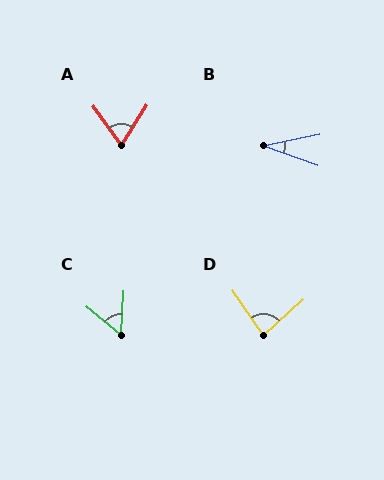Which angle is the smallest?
B, at approximately 31 degrees.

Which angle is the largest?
D, at approximately 82 degrees.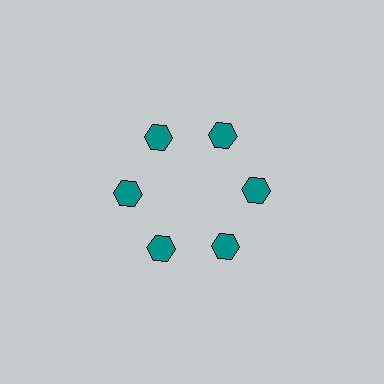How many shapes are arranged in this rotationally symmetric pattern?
There are 6 shapes, arranged in 6 groups of 1.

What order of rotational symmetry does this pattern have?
This pattern has 6-fold rotational symmetry.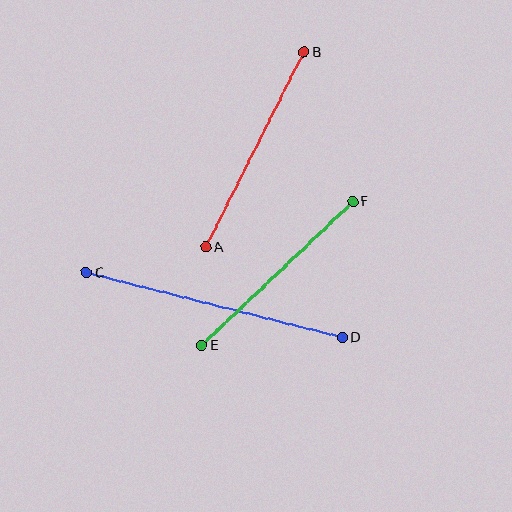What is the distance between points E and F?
The distance is approximately 208 pixels.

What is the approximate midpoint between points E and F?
The midpoint is at approximately (277, 274) pixels.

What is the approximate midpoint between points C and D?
The midpoint is at approximately (214, 305) pixels.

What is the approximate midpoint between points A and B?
The midpoint is at approximately (255, 150) pixels.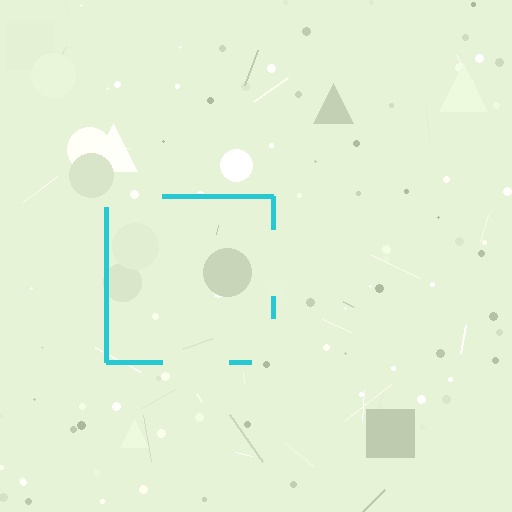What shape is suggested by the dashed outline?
The dashed outline suggests a square.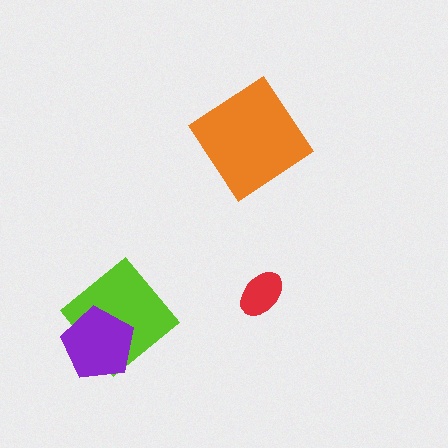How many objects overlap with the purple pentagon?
1 object overlaps with the purple pentagon.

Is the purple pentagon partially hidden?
No, no other shape covers it.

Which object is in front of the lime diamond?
The purple pentagon is in front of the lime diamond.